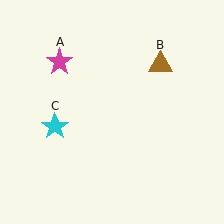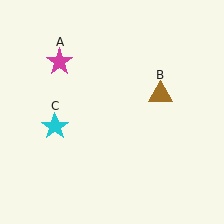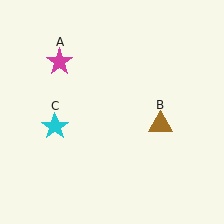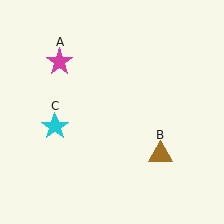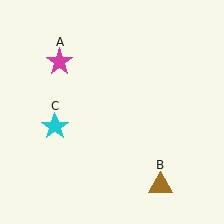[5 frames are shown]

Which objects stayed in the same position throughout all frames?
Magenta star (object A) and cyan star (object C) remained stationary.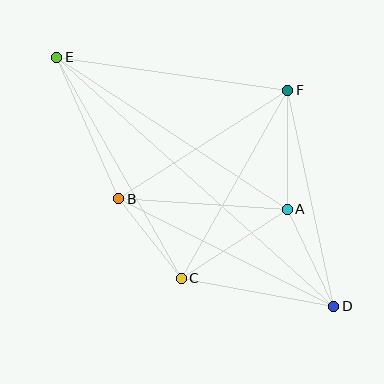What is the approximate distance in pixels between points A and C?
The distance between A and C is approximately 126 pixels.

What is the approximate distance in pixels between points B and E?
The distance between B and E is approximately 154 pixels.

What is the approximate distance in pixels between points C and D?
The distance between C and D is approximately 155 pixels.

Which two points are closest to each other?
Points B and C are closest to each other.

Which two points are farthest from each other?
Points D and E are farthest from each other.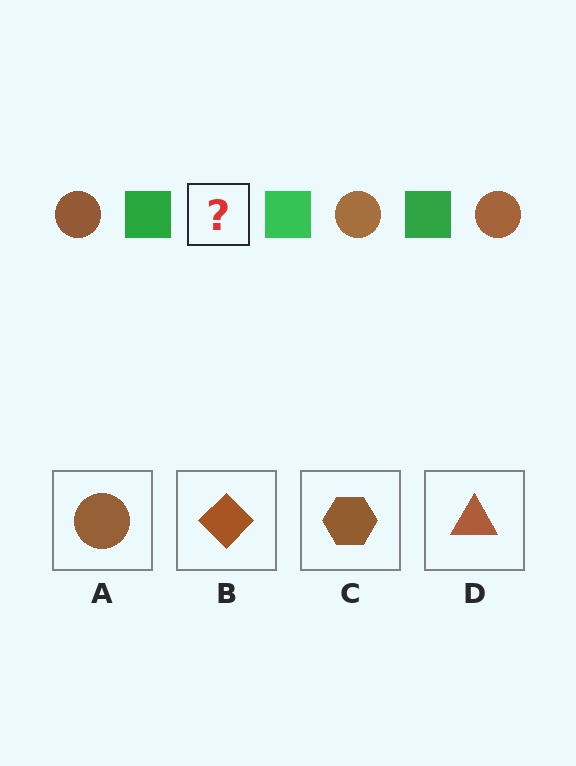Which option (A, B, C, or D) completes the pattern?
A.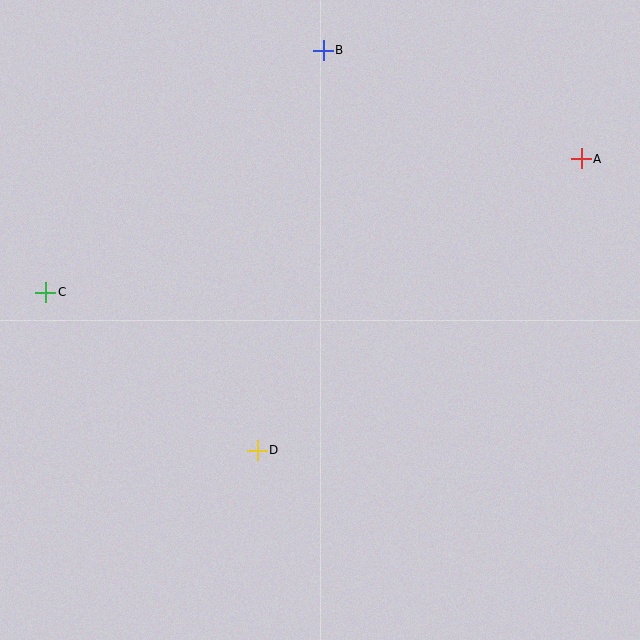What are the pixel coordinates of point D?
Point D is at (257, 450).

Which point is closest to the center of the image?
Point D at (257, 450) is closest to the center.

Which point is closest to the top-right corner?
Point A is closest to the top-right corner.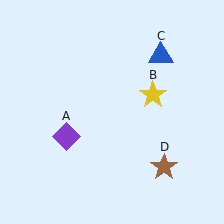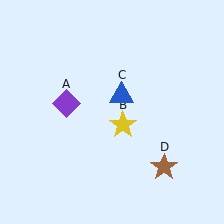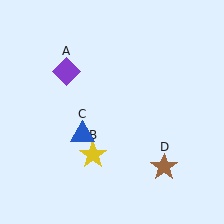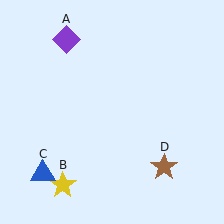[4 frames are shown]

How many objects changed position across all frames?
3 objects changed position: purple diamond (object A), yellow star (object B), blue triangle (object C).